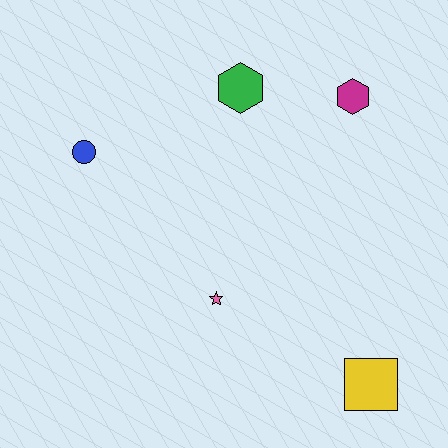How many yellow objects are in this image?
There is 1 yellow object.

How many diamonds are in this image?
There are no diamonds.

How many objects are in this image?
There are 5 objects.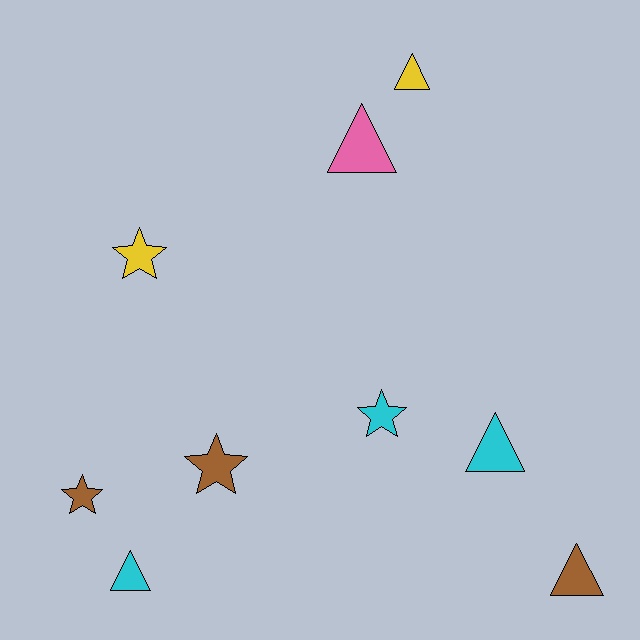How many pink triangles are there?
There is 1 pink triangle.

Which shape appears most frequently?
Triangle, with 5 objects.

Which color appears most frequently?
Cyan, with 3 objects.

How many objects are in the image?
There are 9 objects.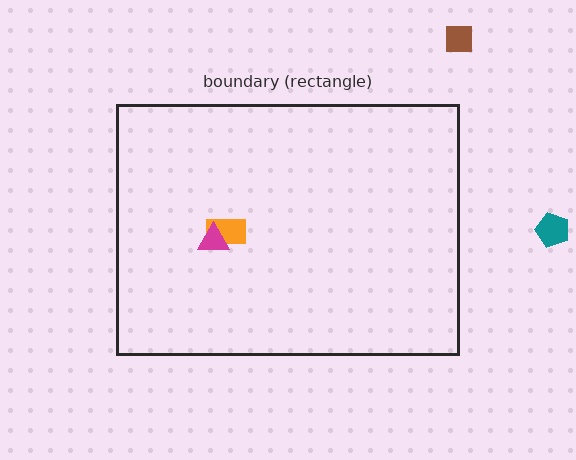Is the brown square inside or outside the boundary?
Outside.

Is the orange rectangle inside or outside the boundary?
Inside.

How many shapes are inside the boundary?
2 inside, 2 outside.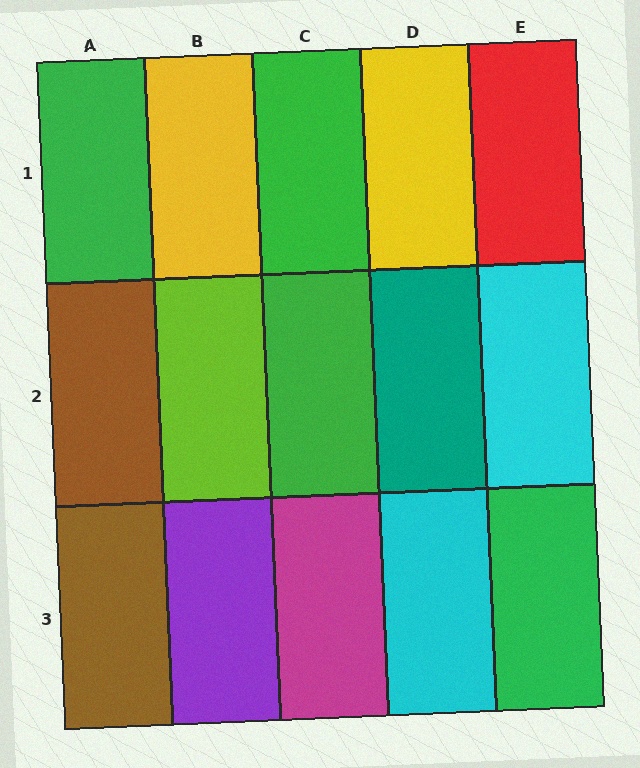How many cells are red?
1 cell is red.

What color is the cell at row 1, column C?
Green.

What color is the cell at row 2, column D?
Teal.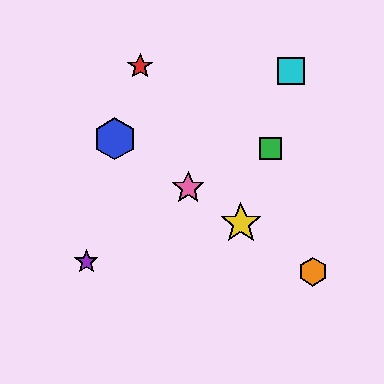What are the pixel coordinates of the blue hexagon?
The blue hexagon is at (115, 139).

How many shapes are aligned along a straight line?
4 shapes (the blue hexagon, the yellow star, the orange hexagon, the pink star) are aligned along a straight line.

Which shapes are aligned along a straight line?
The blue hexagon, the yellow star, the orange hexagon, the pink star are aligned along a straight line.